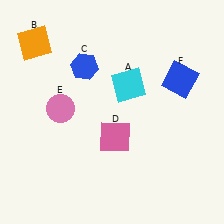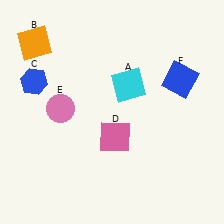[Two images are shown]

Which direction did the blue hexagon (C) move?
The blue hexagon (C) moved left.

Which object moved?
The blue hexagon (C) moved left.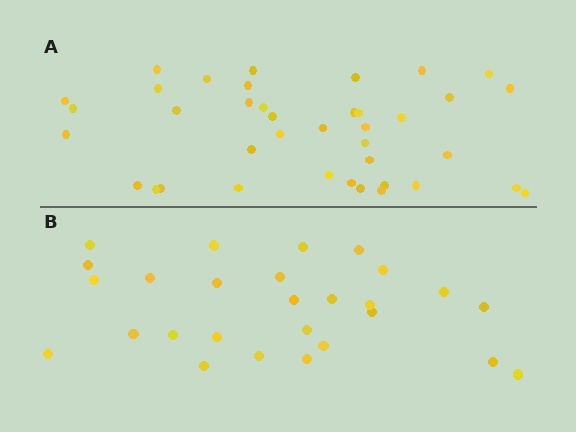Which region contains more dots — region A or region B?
Region A (the top region) has more dots.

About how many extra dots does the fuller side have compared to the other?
Region A has roughly 12 or so more dots than region B.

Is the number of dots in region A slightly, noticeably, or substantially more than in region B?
Region A has noticeably more, but not dramatically so. The ratio is roughly 1.4 to 1.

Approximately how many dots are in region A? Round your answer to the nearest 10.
About 40 dots. (The exact count is 39, which rounds to 40.)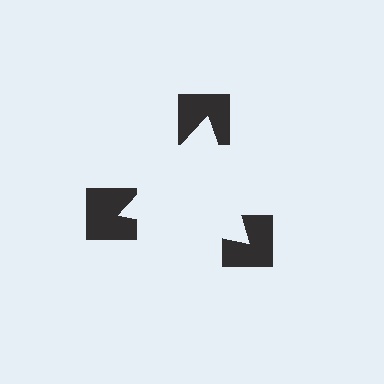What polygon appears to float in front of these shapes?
An illusory triangle — its edges are inferred from the aligned wedge cuts in the notched squares, not physically drawn.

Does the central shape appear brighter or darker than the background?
It typically appears slightly brighter than the background, even though no actual brightness change is drawn.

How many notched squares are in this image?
There are 3 — one at each vertex of the illusory triangle.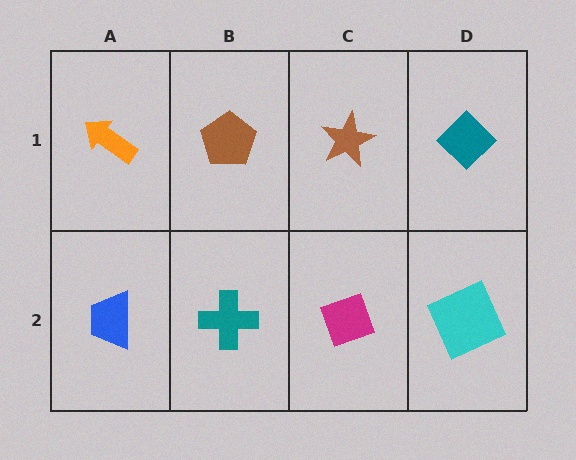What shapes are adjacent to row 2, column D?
A teal diamond (row 1, column D), a magenta diamond (row 2, column C).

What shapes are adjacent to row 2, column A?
An orange arrow (row 1, column A), a teal cross (row 2, column B).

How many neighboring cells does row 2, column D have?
2.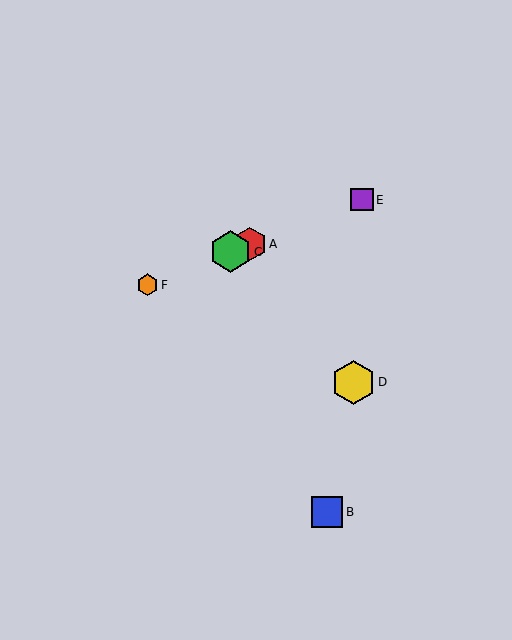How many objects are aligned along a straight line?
4 objects (A, C, E, F) are aligned along a straight line.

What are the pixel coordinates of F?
Object F is at (147, 285).